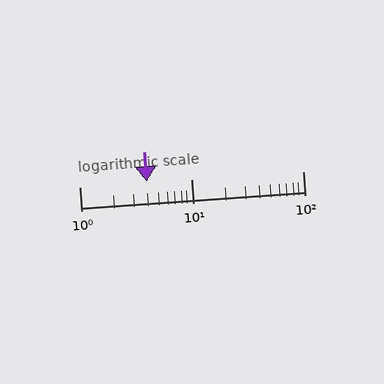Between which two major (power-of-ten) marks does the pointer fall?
The pointer is between 1 and 10.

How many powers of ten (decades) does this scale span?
The scale spans 2 decades, from 1 to 100.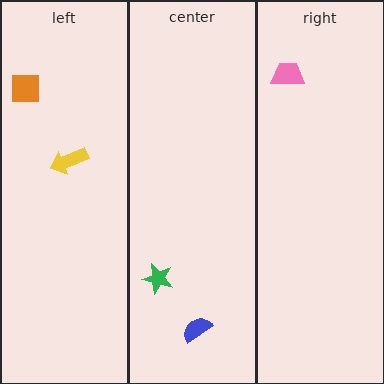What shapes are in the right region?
The pink trapezoid.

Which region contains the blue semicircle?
The center region.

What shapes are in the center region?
The blue semicircle, the green star.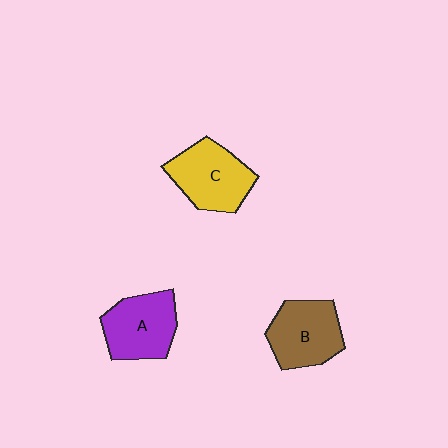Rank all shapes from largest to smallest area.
From largest to smallest: C (yellow), B (brown), A (purple).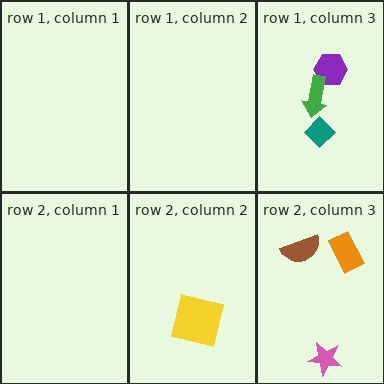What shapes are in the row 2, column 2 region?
The yellow square.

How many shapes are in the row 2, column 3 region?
3.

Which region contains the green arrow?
The row 1, column 3 region.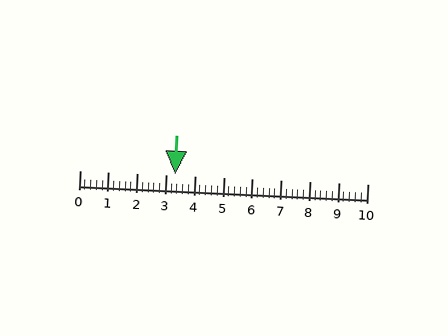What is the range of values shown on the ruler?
The ruler shows values from 0 to 10.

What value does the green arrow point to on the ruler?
The green arrow points to approximately 3.3.